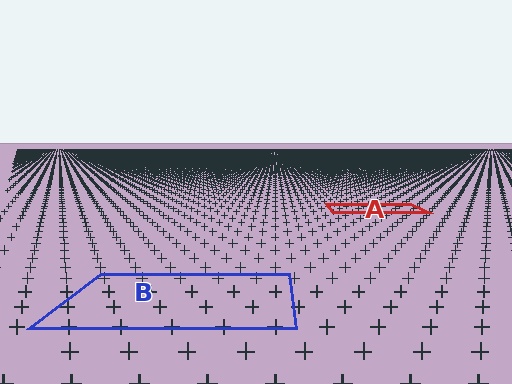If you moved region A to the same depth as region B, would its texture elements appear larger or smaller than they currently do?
They would appear larger. At a closer depth, the same texture elements are projected at a bigger on-screen size.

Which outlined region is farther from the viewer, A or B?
Region A is farther from the viewer — the texture elements inside it appear smaller and more densely packed.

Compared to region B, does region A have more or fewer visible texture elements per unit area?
Region A has more texture elements per unit area — they are packed more densely because it is farther away.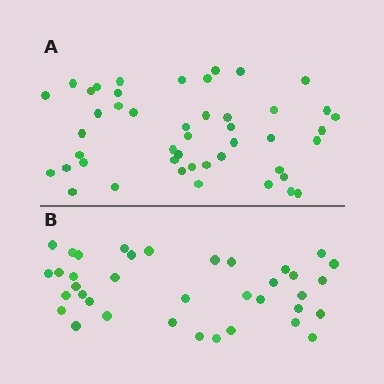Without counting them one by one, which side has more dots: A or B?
Region A (the top region) has more dots.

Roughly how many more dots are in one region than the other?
Region A has roughly 8 or so more dots than region B.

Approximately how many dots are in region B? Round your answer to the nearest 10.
About 40 dots. (The exact count is 37, which rounds to 40.)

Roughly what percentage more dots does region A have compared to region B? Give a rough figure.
About 25% more.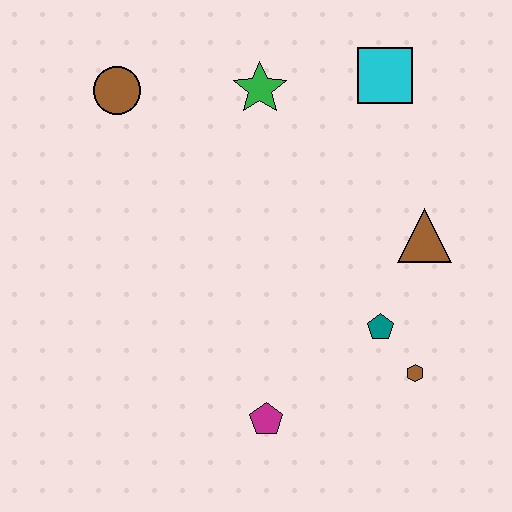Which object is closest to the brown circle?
The green star is closest to the brown circle.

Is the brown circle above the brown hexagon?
Yes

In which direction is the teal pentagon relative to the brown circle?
The teal pentagon is to the right of the brown circle.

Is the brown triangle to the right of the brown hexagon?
Yes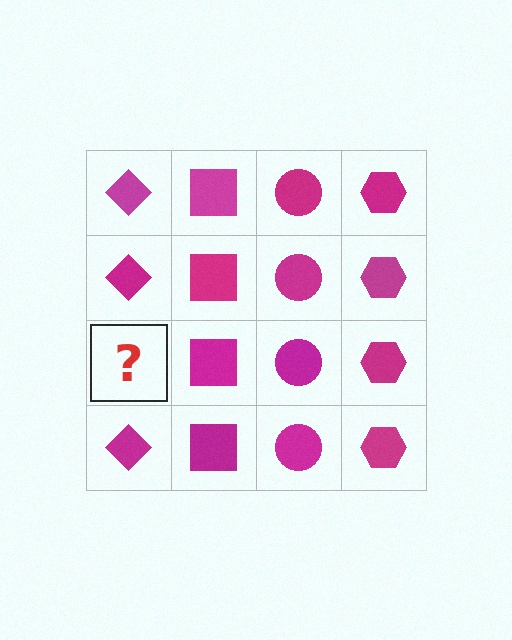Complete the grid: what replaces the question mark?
The question mark should be replaced with a magenta diamond.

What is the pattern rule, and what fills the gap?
The rule is that each column has a consistent shape. The gap should be filled with a magenta diamond.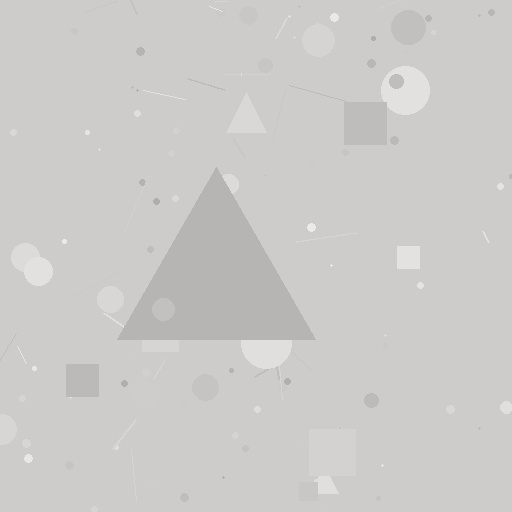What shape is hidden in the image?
A triangle is hidden in the image.